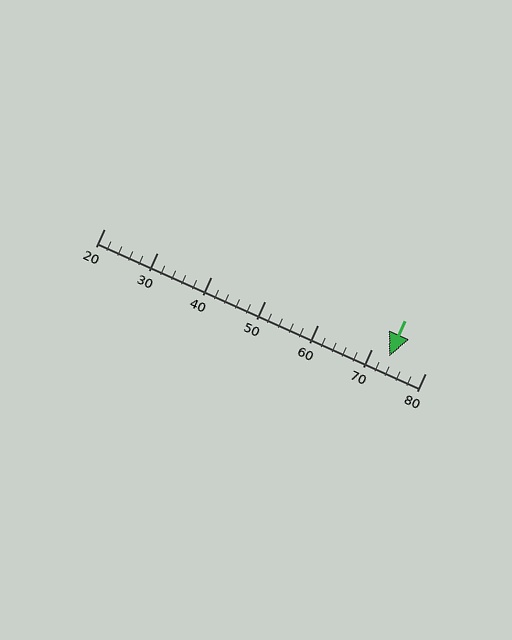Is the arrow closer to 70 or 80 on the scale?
The arrow is closer to 70.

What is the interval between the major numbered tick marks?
The major tick marks are spaced 10 units apart.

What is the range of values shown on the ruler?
The ruler shows values from 20 to 80.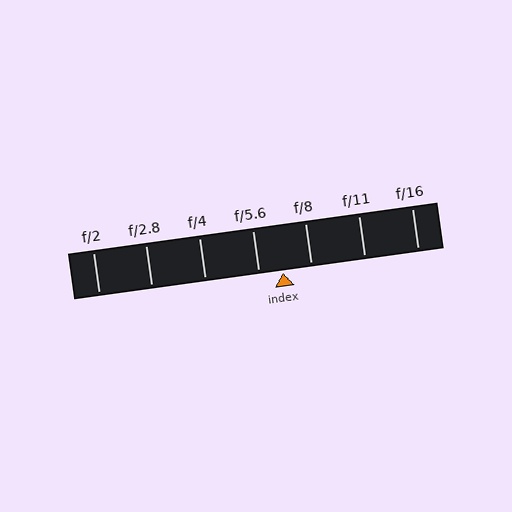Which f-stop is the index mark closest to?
The index mark is closest to f/5.6.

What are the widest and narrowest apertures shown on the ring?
The widest aperture shown is f/2 and the narrowest is f/16.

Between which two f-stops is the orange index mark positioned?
The index mark is between f/5.6 and f/8.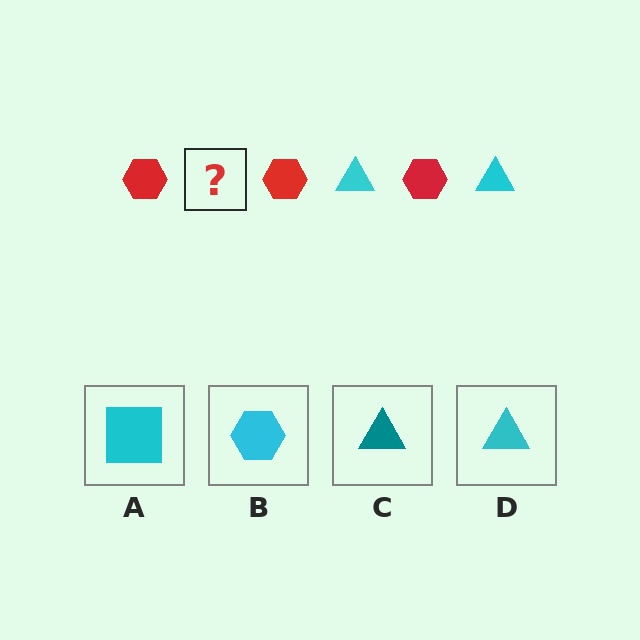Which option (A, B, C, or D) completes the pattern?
D.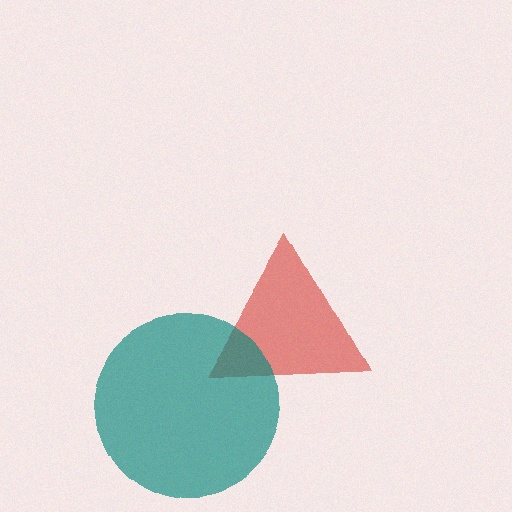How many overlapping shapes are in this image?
There are 2 overlapping shapes in the image.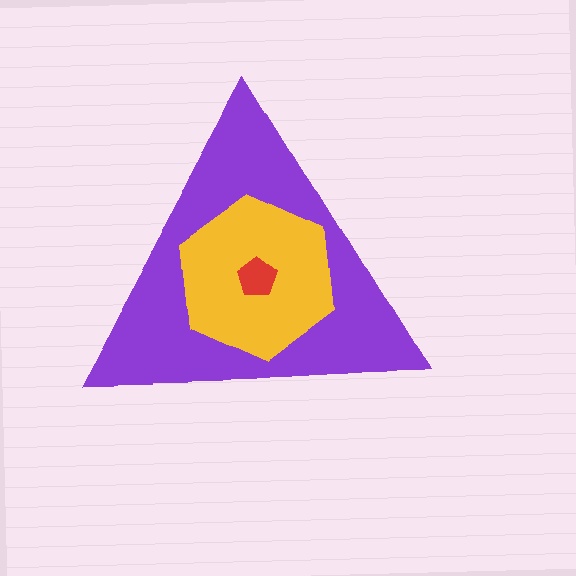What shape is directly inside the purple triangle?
The yellow hexagon.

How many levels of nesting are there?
3.